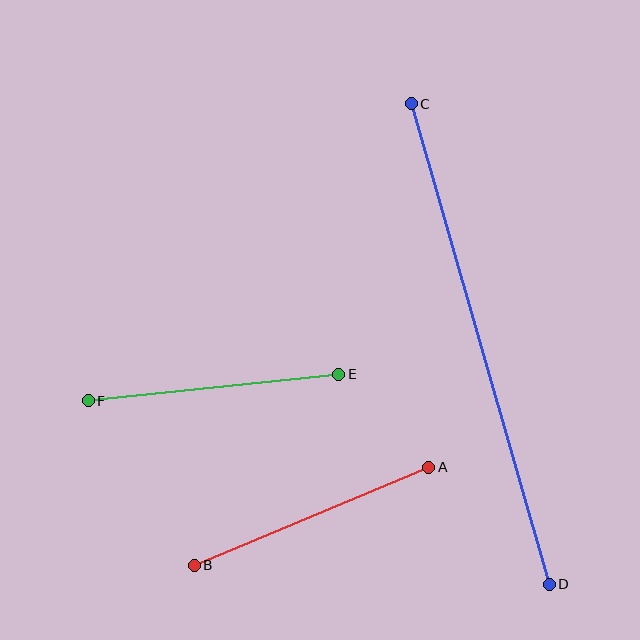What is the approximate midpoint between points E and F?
The midpoint is at approximately (213, 388) pixels.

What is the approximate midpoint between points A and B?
The midpoint is at approximately (311, 516) pixels.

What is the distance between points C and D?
The distance is approximately 500 pixels.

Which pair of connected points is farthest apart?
Points C and D are farthest apart.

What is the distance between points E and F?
The distance is approximately 252 pixels.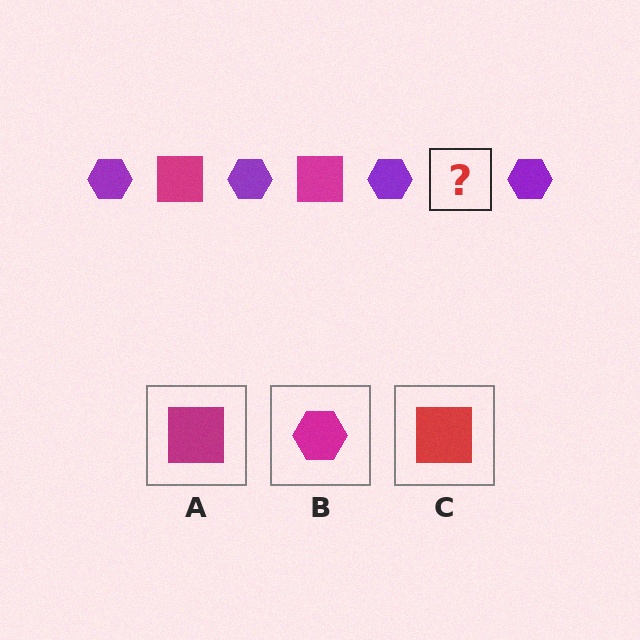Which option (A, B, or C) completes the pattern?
A.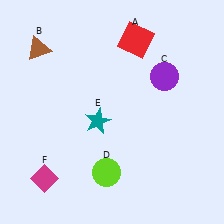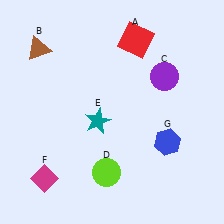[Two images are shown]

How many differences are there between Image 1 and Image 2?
There is 1 difference between the two images.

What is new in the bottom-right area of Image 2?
A blue hexagon (G) was added in the bottom-right area of Image 2.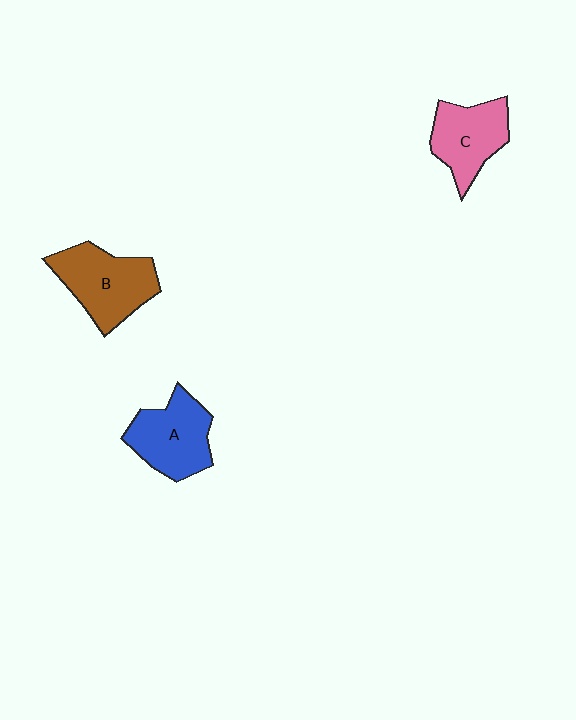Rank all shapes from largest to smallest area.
From largest to smallest: B (brown), A (blue), C (pink).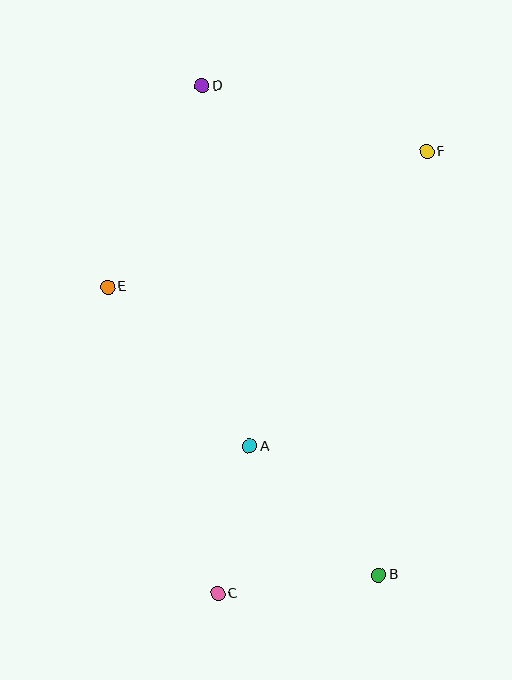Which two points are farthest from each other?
Points B and D are farthest from each other.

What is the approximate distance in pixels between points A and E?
The distance between A and E is approximately 213 pixels.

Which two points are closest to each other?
Points A and C are closest to each other.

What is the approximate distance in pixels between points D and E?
The distance between D and E is approximately 222 pixels.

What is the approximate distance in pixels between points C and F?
The distance between C and F is approximately 489 pixels.